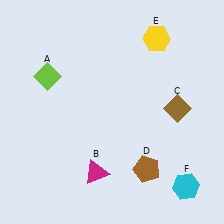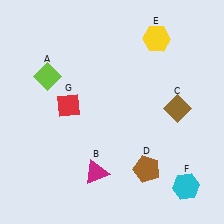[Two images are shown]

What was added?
A red diamond (G) was added in Image 2.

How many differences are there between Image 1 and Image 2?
There is 1 difference between the two images.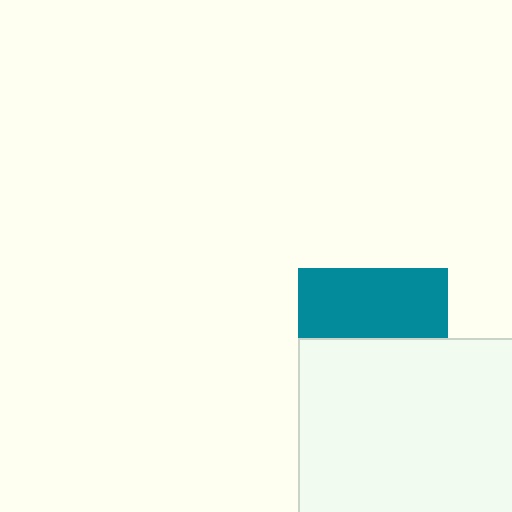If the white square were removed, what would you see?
You would see the complete teal square.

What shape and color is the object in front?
The object in front is a white square.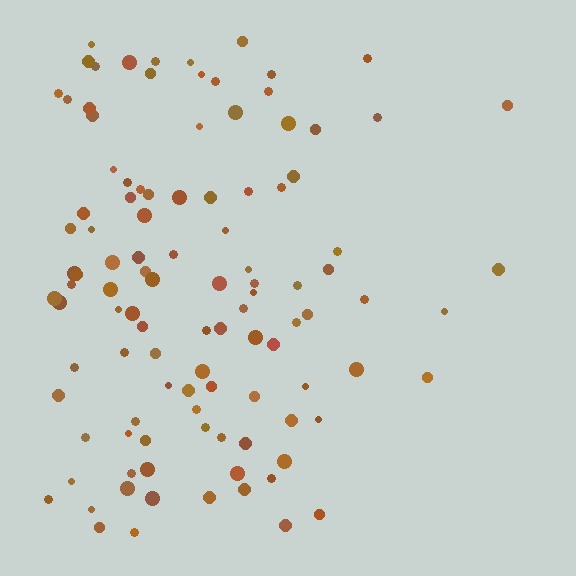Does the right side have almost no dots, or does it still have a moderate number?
Still a moderate number, just noticeably fewer than the left.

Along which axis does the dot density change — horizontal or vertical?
Horizontal.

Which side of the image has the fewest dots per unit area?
The right.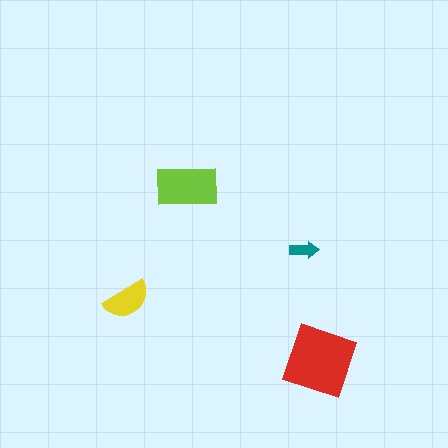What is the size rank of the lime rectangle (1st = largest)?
2nd.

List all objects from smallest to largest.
The teal arrow, the yellow semicircle, the lime rectangle, the red diamond.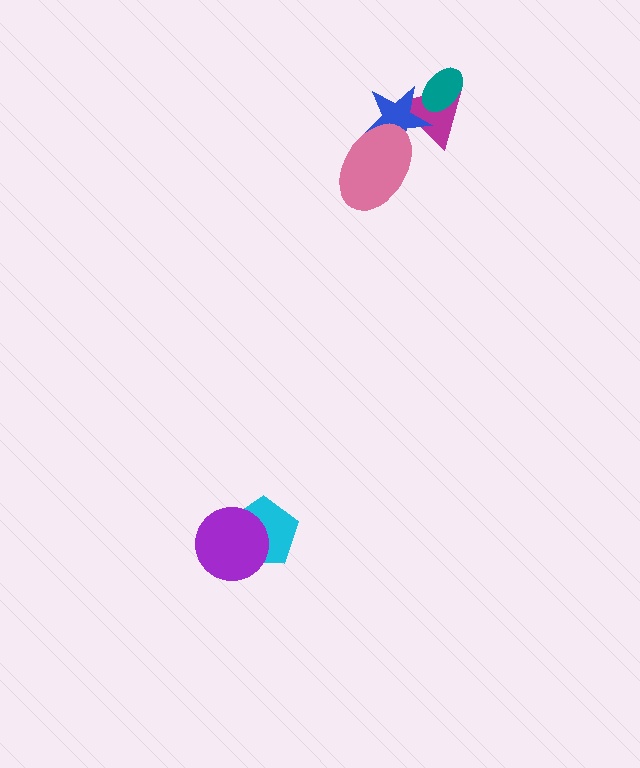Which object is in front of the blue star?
The pink ellipse is in front of the blue star.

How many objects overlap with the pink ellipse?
1 object overlaps with the pink ellipse.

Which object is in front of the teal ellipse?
The blue star is in front of the teal ellipse.